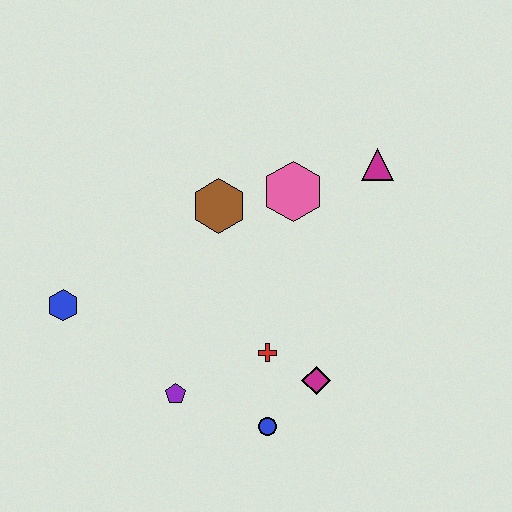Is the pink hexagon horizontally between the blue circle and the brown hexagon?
No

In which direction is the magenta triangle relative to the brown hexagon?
The magenta triangle is to the right of the brown hexagon.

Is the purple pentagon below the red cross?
Yes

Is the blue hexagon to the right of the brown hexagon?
No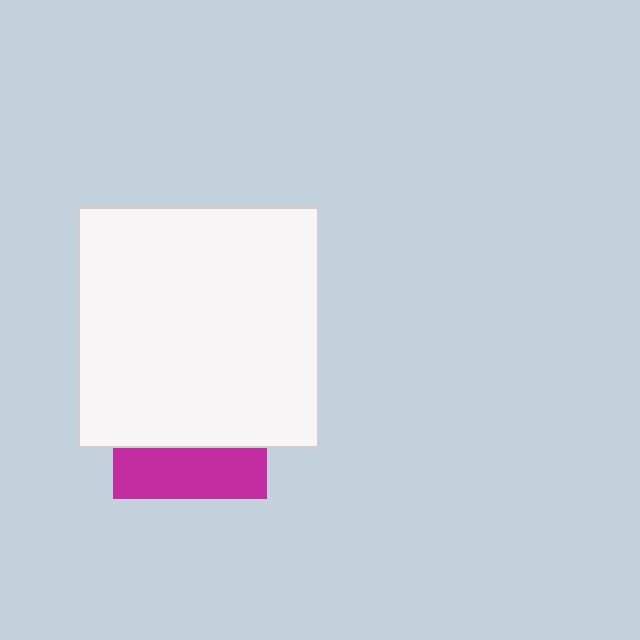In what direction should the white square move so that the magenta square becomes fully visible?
The white square should move up. That is the shortest direction to clear the overlap and leave the magenta square fully visible.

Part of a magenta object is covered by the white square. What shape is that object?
It is a square.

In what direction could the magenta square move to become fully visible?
The magenta square could move down. That would shift it out from behind the white square entirely.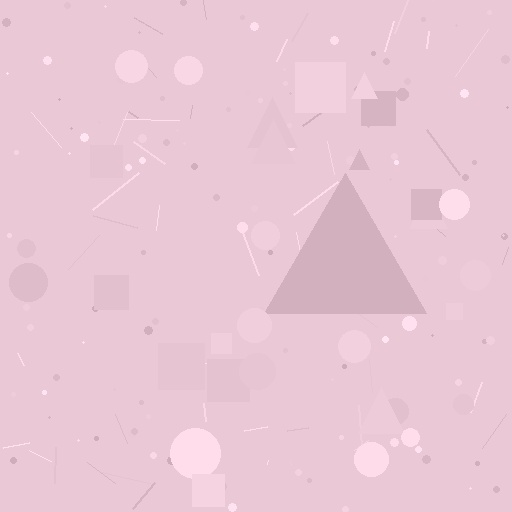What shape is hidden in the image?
A triangle is hidden in the image.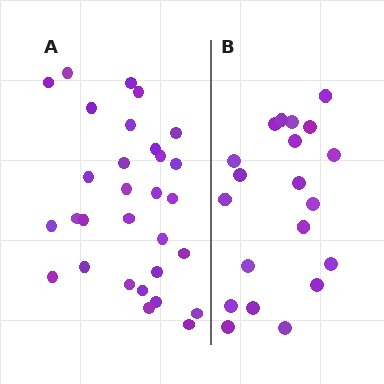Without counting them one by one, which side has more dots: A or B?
Region A (the left region) has more dots.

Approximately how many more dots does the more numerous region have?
Region A has roughly 10 or so more dots than region B.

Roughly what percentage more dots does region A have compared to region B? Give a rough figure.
About 50% more.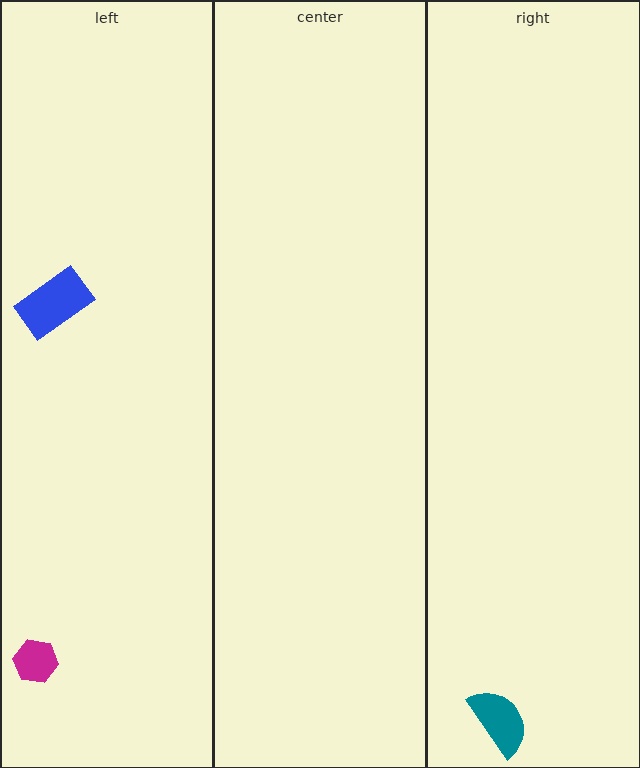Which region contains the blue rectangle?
The left region.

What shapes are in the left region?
The magenta hexagon, the blue rectangle.